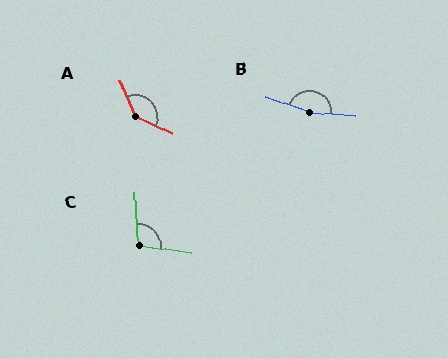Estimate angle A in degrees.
Approximately 140 degrees.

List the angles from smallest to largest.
C (101°), A (140°), B (164°).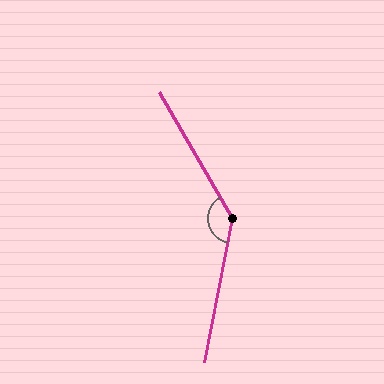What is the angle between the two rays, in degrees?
Approximately 139 degrees.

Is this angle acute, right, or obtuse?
It is obtuse.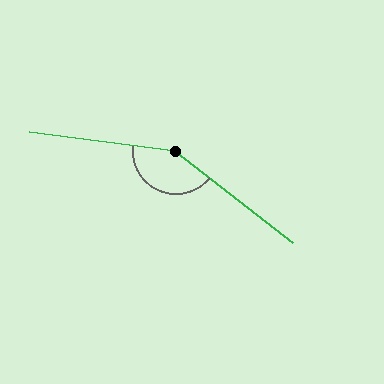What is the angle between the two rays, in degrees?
Approximately 149 degrees.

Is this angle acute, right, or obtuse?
It is obtuse.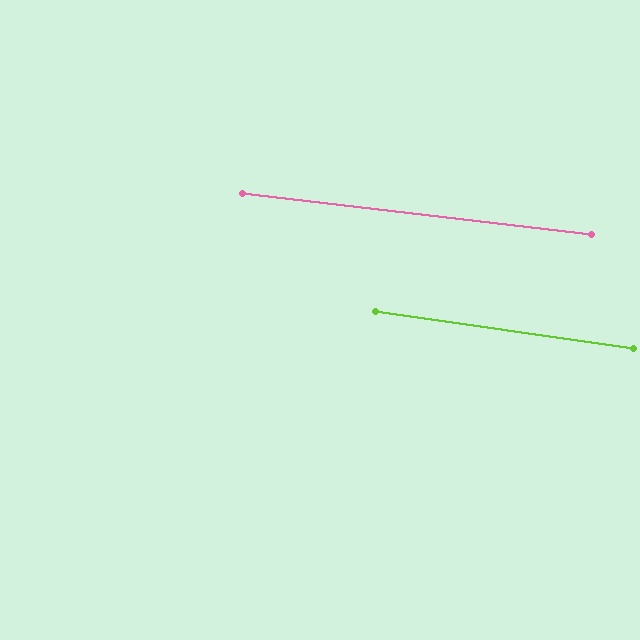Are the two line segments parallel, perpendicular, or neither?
Parallel — their directions differ by only 1.5°.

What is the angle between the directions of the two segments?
Approximately 2 degrees.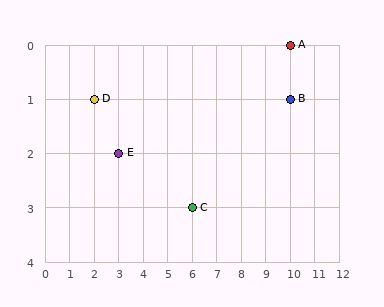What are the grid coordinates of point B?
Point B is at grid coordinates (10, 1).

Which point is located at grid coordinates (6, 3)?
Point C is at (6, 3).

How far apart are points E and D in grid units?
Points E and D are 1 column and 1 row apart (about 1.4 grid units diagonally).